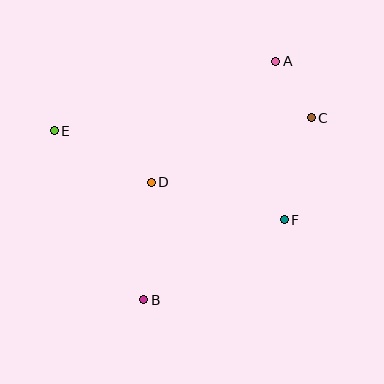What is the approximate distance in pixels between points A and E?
The distance between A and E is approximately 232 pixels.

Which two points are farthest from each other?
Points A and B are farthest from each other.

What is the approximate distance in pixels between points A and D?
The distance between A and D is approximately 173 pixels.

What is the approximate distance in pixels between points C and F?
The distance between C and F is approximately 106 pixels.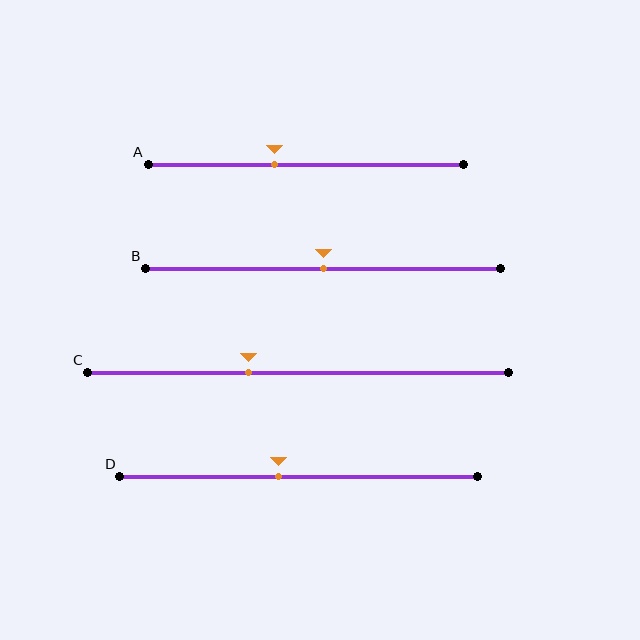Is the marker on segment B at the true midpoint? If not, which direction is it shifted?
Yes, the marker on segment B is at the true midpoint.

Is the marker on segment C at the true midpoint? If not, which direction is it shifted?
No, the marker on segment C is shifted to the left by about 12% of the segment length.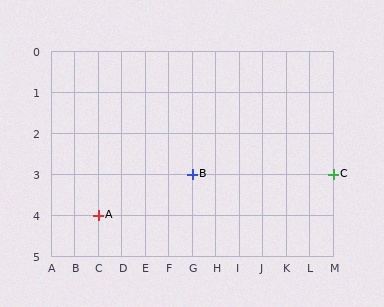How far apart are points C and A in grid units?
Points C and A are 10 columns and 1 row apart (about 10.0 grid units diagonally).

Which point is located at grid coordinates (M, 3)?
Point C is at (M, 3).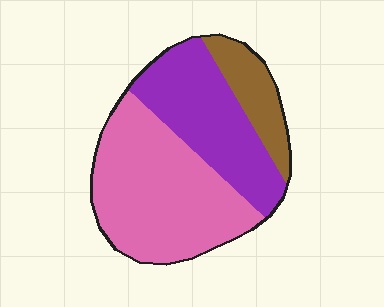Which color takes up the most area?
Pink, at roughly 50%.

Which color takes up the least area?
Brown, at roughly 15%.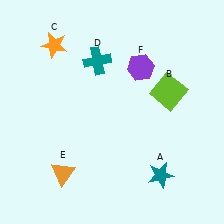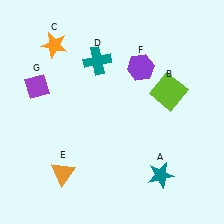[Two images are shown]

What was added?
A purple diamond (G) was added in Image 2.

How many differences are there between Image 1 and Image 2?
There is 1 difference between the two images.